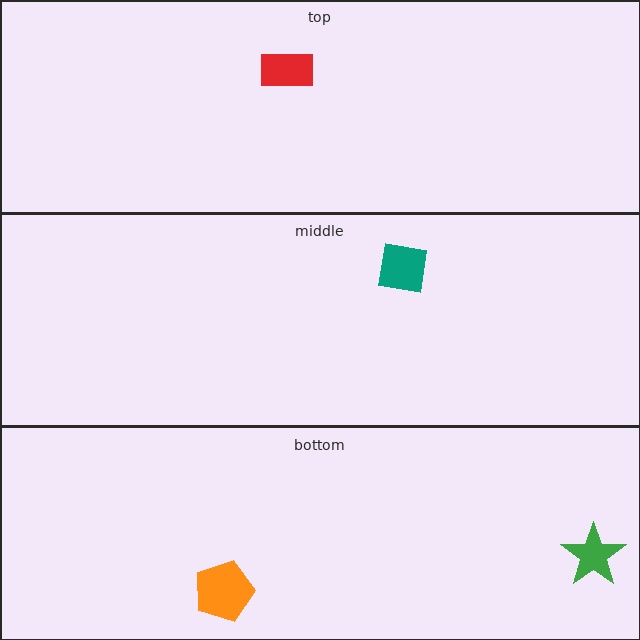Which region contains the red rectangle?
The top region.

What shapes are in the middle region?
The teal square.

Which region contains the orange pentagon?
The bottom region.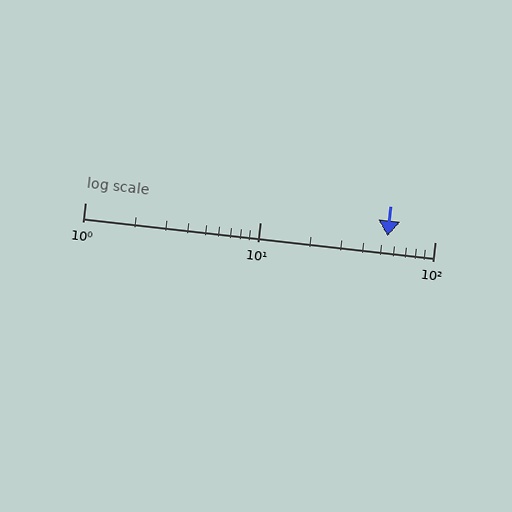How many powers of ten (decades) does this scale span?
The scale spans 2 decades, from 1 to 100.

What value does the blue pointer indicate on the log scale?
The pointer indicates approximately 54.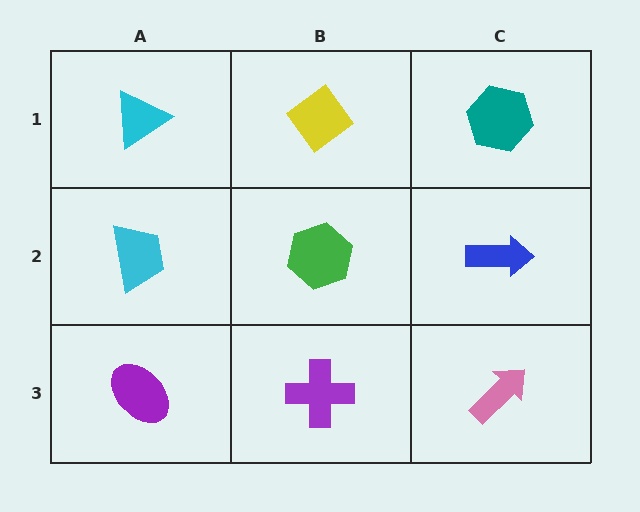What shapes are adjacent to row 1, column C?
A blue arrow (row 2, column C), a yellow diamond (row 1, column B).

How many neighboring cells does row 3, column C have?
2.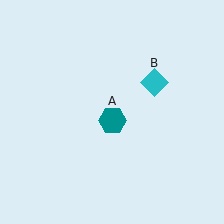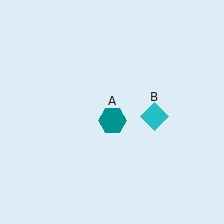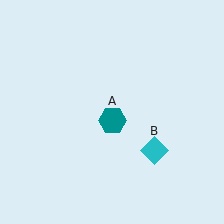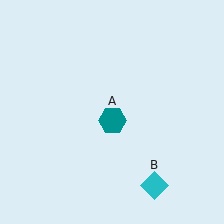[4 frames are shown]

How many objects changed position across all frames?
1 object changed position: cyan diamond (object B).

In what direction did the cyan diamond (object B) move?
The cyan diamond (object B) moved down.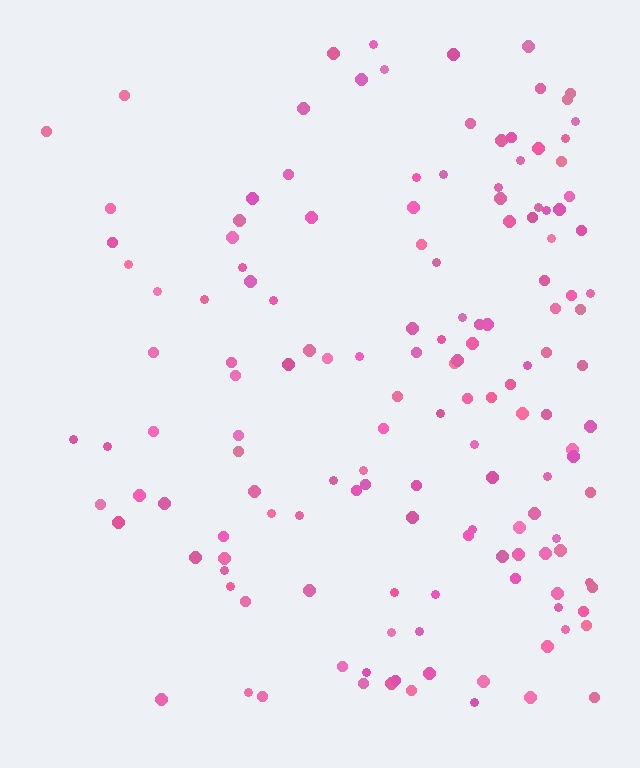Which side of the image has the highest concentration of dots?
The right.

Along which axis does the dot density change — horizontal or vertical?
Horizontal.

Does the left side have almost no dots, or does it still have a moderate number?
Still a moderate number, just noticeably fewer than the right.